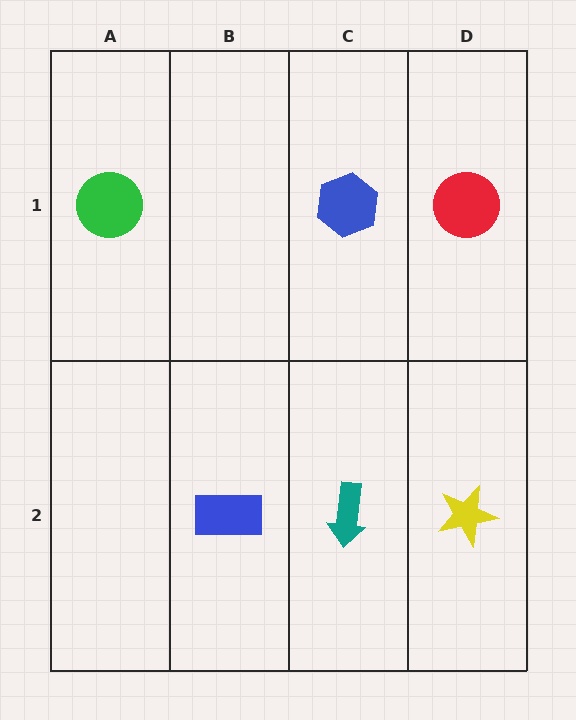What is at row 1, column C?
A blue hexagon.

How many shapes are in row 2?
3 shapes.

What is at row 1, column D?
A red circle.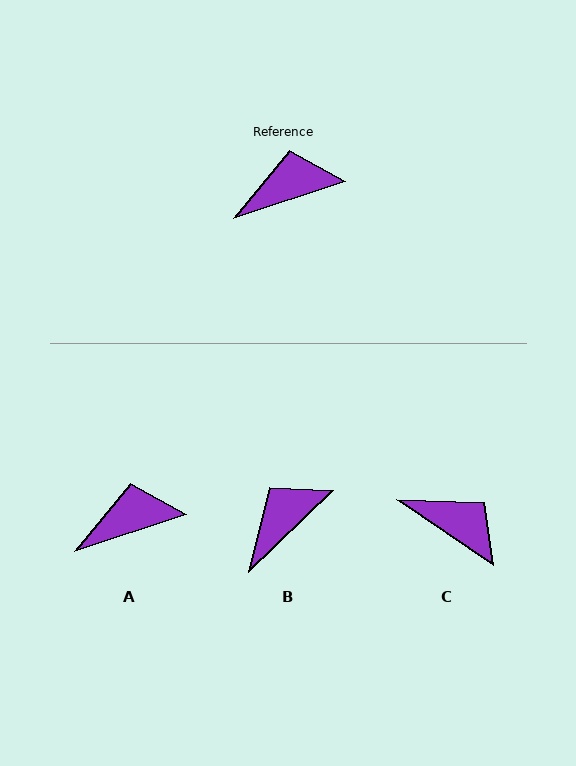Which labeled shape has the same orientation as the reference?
A.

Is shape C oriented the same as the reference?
No, it is off by about 53 degrees.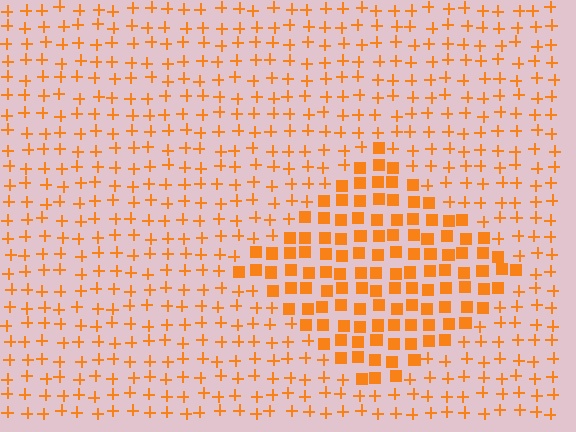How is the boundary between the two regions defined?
The boundary is defined by a change in element shape: squares inside vs. plus signs outside. All elements share the same color and spacing.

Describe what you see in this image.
The image is filled with small orange elements arranged in a uniform grid. A diamond-shaped region contains squares, while the surrounding area contains plus signs. The boundary is defined purely by the change in element shape.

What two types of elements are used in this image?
The image uses squares inside the diamond region and plus signs outside it.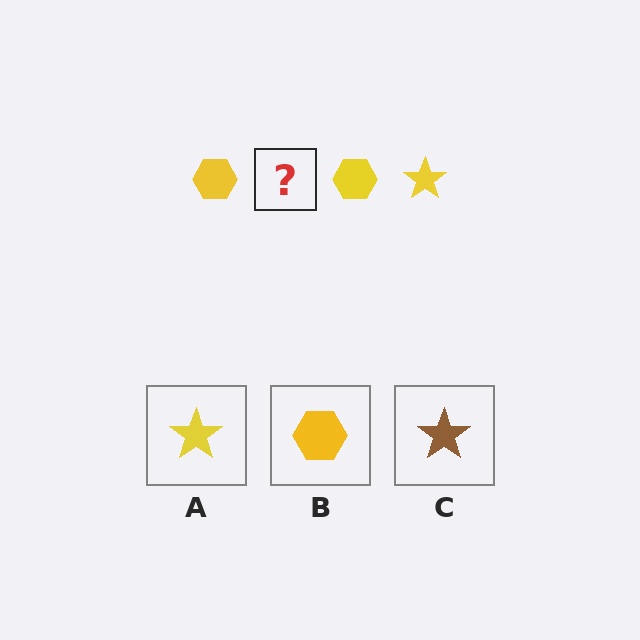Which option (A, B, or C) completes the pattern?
A.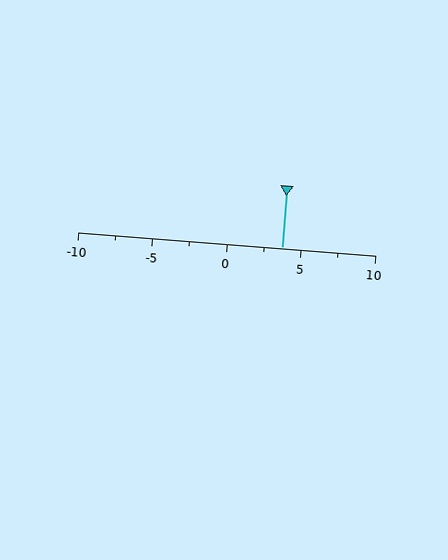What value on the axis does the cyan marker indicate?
The marker indicates approximately 3.8.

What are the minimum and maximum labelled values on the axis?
The axis runs from -10 to 10.